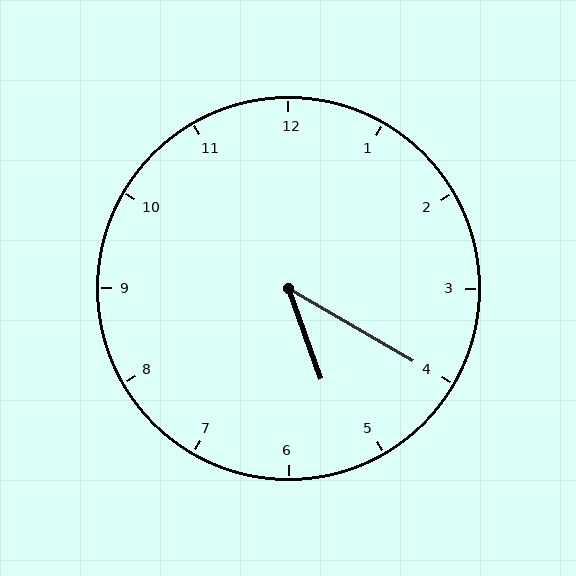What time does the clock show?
5:20.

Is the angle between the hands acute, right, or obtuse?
It is acute.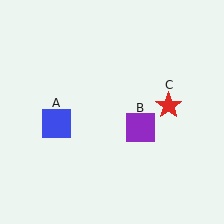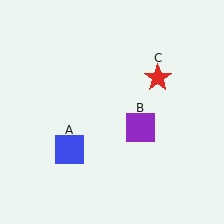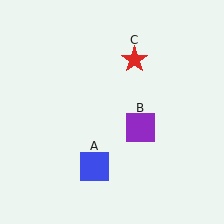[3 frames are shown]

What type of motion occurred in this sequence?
The blue square (object A), red star (object C) rotated counterclockwise around the center of the scene.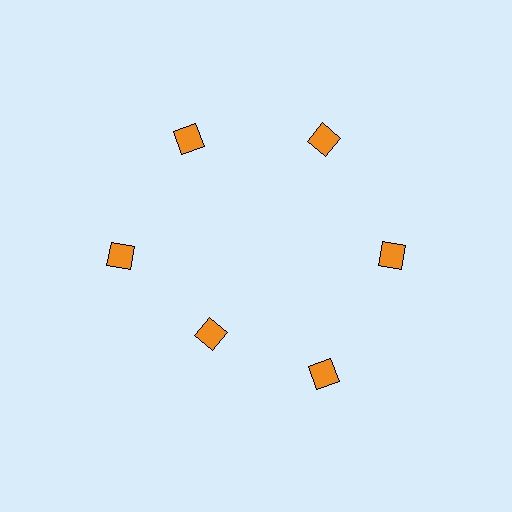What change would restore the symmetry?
The symmetry would be restored by moving it outward, back onto the ring so that all 6 diamonds sit at equal angles and equal distance from the center.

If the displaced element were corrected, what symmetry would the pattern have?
It would have 6-fold rotational symmetry — the pattern would map onto itself every 60 degrees.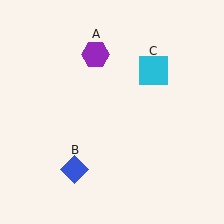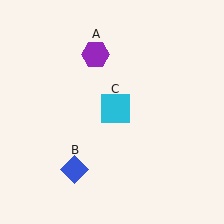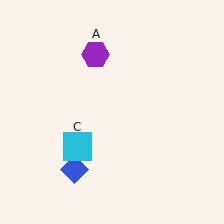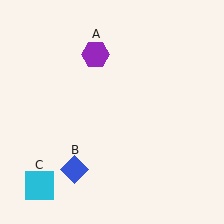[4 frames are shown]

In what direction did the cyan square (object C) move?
The cyan square (object C) moved down and to the left.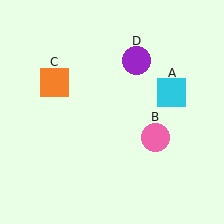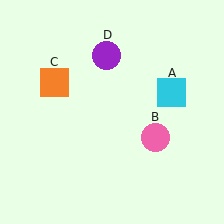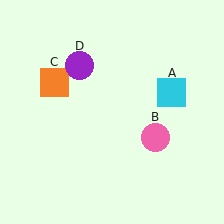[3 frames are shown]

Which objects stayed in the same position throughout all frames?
Cyan square (object A) and pink circle (object B) and orange square (object C) remained stationary.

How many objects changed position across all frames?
1 object changed position: purple circle (object D).